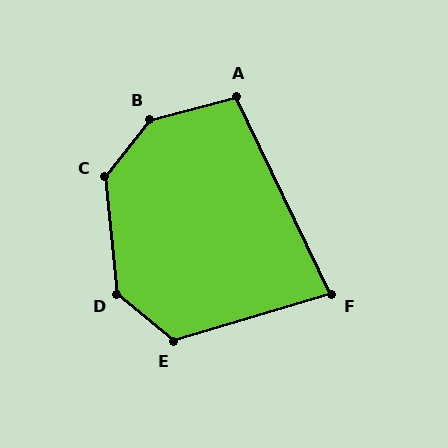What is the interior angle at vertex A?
Approximately 101 degrees (obtuse).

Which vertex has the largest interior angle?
B, at approximately 143 degrees.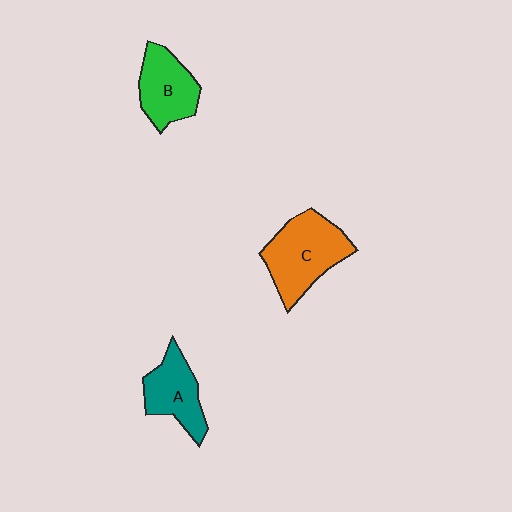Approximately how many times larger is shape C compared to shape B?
Approximately 1.4 times.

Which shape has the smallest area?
Shape A (teal).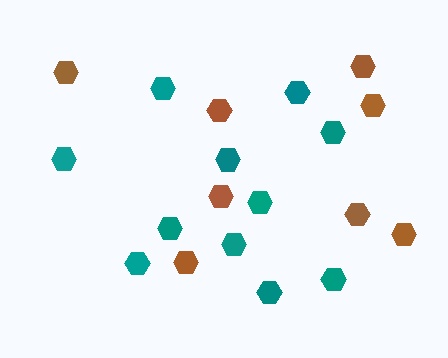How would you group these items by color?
There are 2 groups: one group of brown hexagons (8) and one group of teal hexagons (11).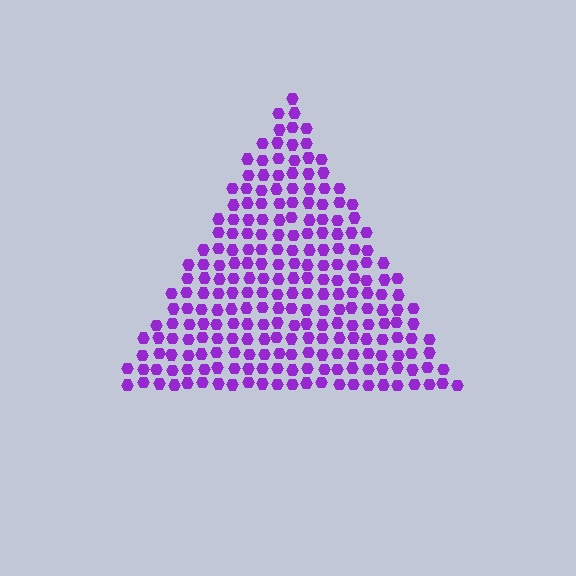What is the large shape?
The large shape is a triangle.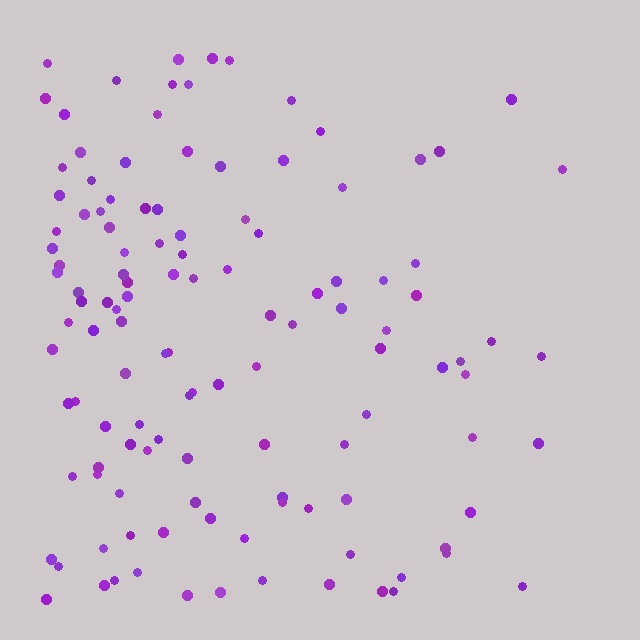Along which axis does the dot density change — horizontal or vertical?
Horizontal.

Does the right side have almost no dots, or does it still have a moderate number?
Still a moderate number, just noticeably fewer than the left.